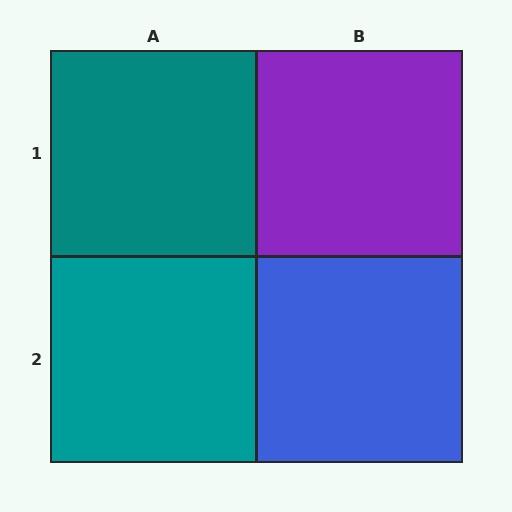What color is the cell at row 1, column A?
Teal.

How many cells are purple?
1 cell is purple.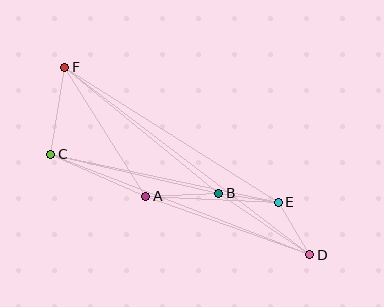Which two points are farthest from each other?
Points D and F are farthest from each other.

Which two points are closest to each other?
Points B and E are closest to each other.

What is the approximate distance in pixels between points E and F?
The distance between E and F is approximately 253 pixels.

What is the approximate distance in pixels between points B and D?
The distance between B and D is approximately 110 pixels.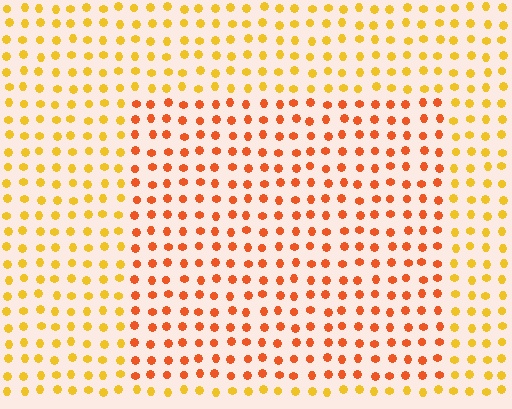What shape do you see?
I see a rectangle.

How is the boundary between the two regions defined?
The boundary is defined purely by a slight shift in hue (about 33 degrees). Spacing, size, and orientation are identical on both sides.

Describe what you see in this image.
The image is filled with small yellow elements in a uniform arrangement. A rectangle-shaped region is visible where the elements are tinted to a slightly different hue, forming a subtle color boundary.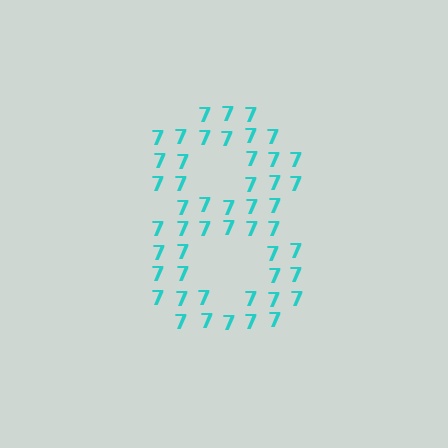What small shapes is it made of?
It is made of small digit 7's.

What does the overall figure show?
The overall figure shows the digit 8.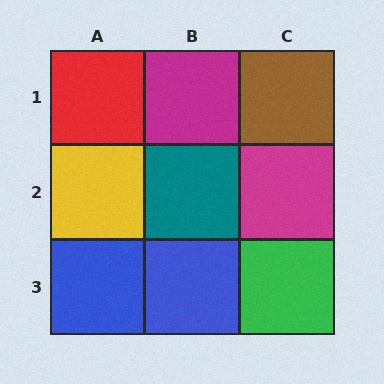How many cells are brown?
1 cell is brown.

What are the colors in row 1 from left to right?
Red, magenta, brown.